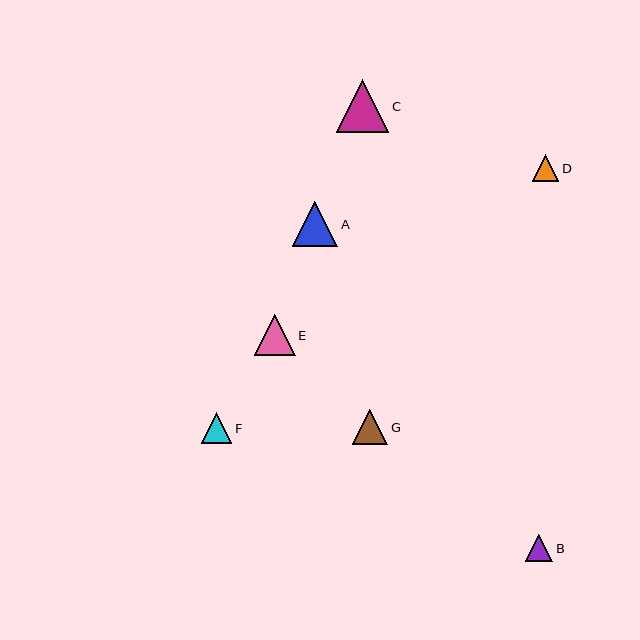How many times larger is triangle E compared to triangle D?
Triangle E is approximately 1.5 times the size of triangle D.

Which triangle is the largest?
Triangle C is the largest with a size of approximately 52 pixels.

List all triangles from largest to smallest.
From largest to smallest: C, A, E, G, F, B, D.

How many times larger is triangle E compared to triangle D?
Triangle E is approximately 1.5 times the size of triangle D.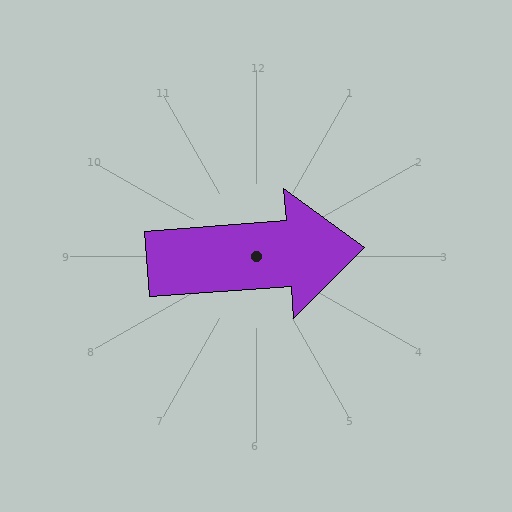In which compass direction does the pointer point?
East.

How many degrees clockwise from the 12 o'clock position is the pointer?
Approximately 86 degrees.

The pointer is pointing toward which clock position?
Roughly 3 o'clock.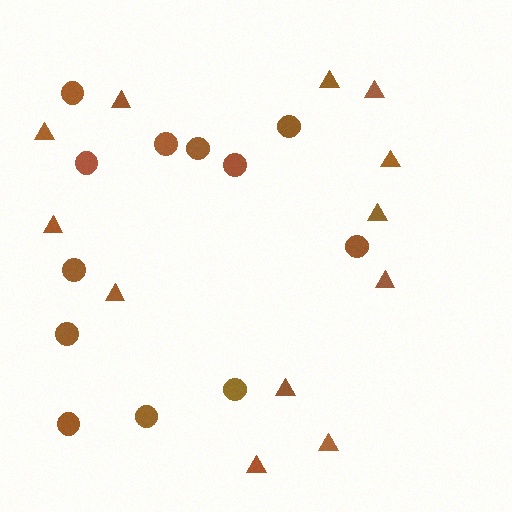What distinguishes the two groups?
There are 2 groups: one group of triangles (12) and one group of circles (12).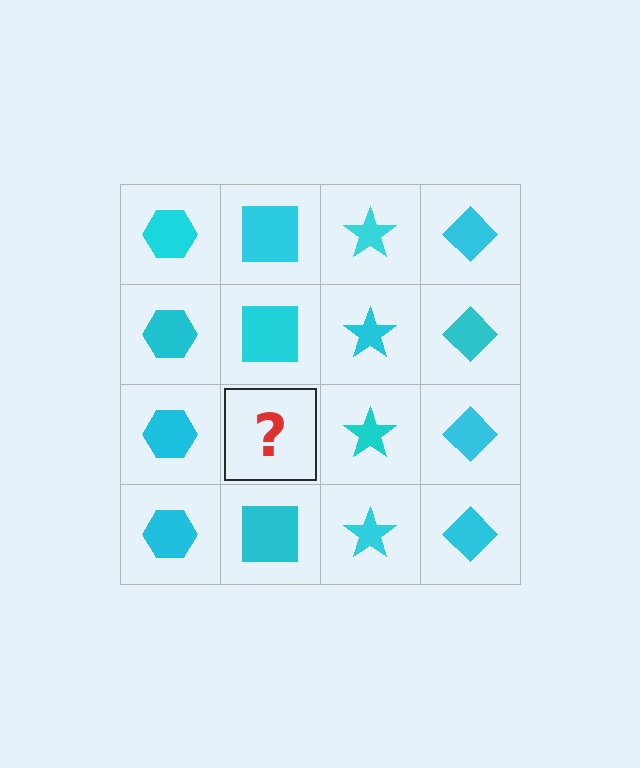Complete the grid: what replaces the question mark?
The question mark should be replaced with a cyan square.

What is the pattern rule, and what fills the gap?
The rule is that each column has a consistent shape. The gap should be filled with a cyan square.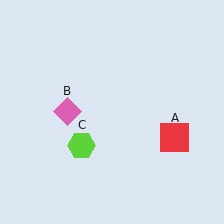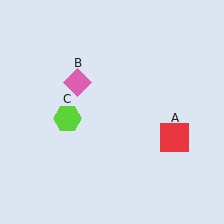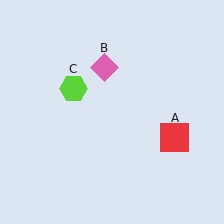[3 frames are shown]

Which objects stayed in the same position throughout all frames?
Red square (object A) remained stationary.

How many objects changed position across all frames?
2 objects changed position: pink diamond (object B), lime hexagon (object C).